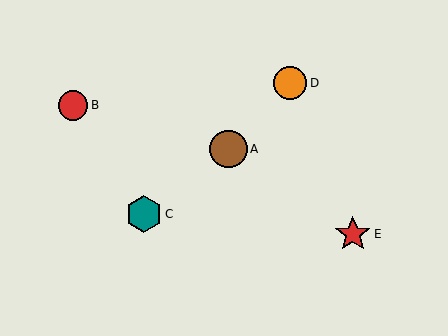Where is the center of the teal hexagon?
The center of the teal hexagon is at (144, 214).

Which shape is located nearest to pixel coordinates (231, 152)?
The brown circle (labeled A) at (228, 149) is nearest to that location.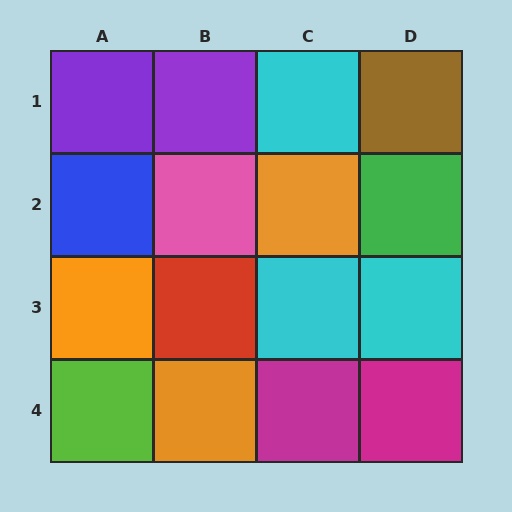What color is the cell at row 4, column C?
Magenta.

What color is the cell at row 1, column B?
Purple.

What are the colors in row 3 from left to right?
Orange, red, cyan, cyan.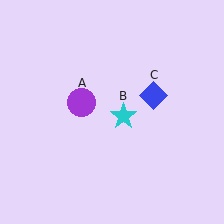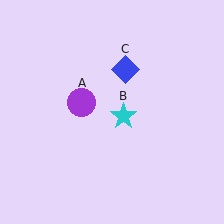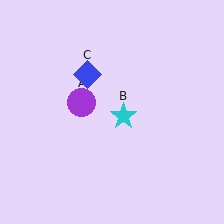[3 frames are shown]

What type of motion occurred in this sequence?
The blue diamond (object C) rotated counterclockwise around the center of the scene.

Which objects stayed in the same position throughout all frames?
Purple circle (object A) and cyan star (object B) remained stationary.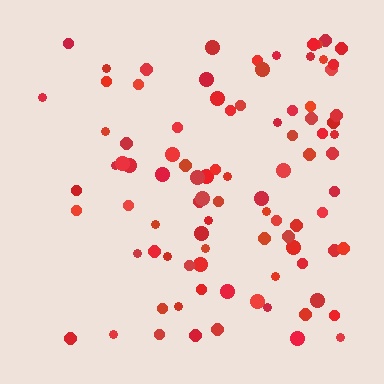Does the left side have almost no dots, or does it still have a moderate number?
Still a moderate number, just noticeably fewer than the right.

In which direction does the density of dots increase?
From left to right, with the right side densest.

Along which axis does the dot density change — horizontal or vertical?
Horizontal.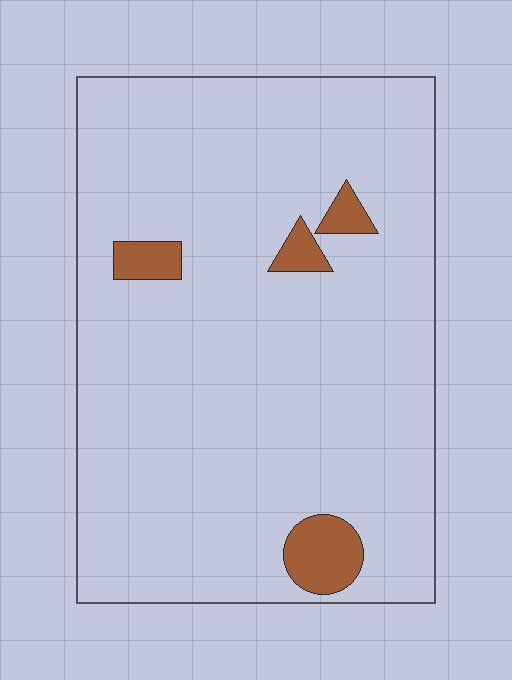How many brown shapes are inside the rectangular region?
4.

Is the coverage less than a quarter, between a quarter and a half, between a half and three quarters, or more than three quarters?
Less than a quarter.